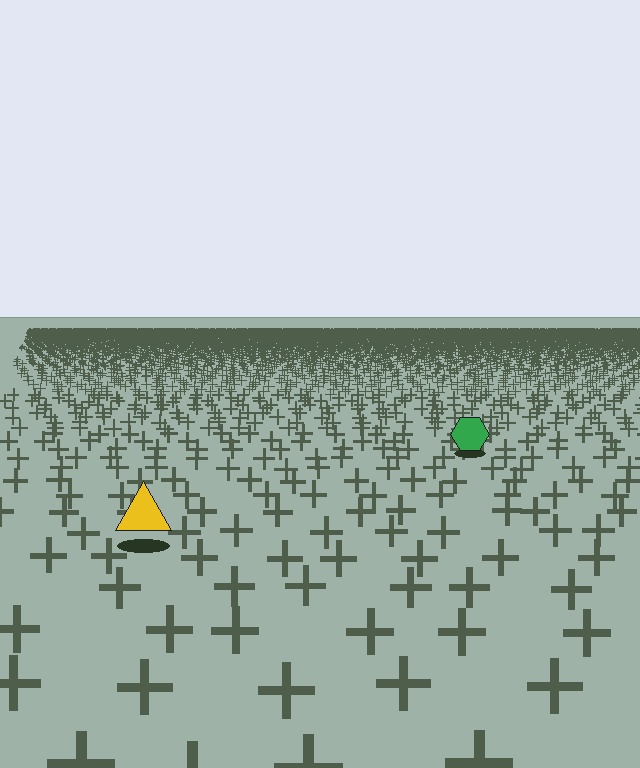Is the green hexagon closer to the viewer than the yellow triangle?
No. The yellow triangle is closer — you can tell from the texture gradient: the ground texture is coarser near it.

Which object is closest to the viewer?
The yellow triangle is closest. The texture marks near it are larger and more spread out.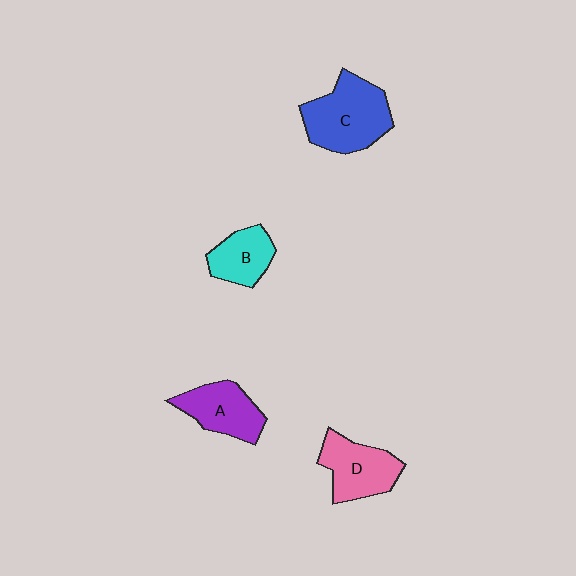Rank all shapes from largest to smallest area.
From largest to smallest: C (blue), D (pink), A (purple), B (cyan).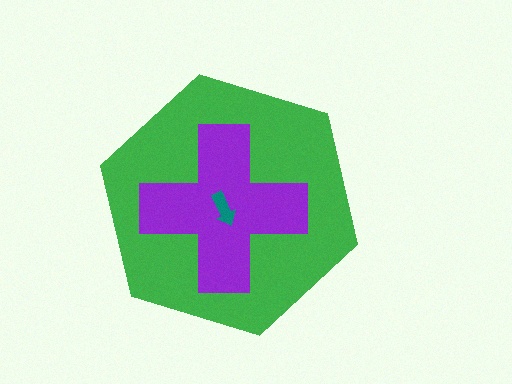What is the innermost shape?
The teal arrow.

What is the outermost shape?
The green hexagon.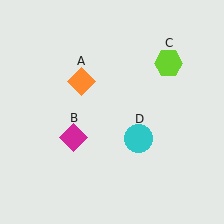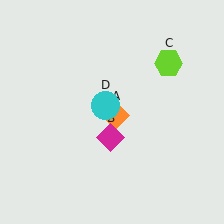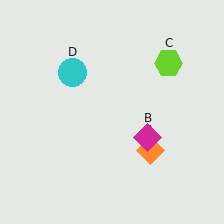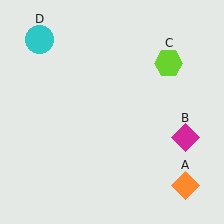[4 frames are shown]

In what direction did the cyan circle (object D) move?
The cyan circle (object D) moved up and to the left.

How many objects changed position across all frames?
3 objects changed position: orange diamond (object A), magenta diamond (object B), cyan circle (object D).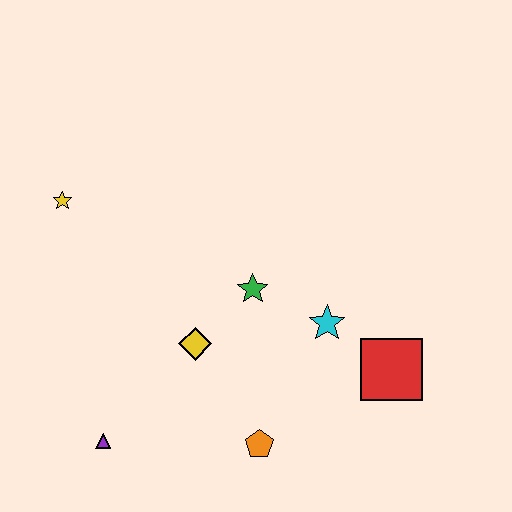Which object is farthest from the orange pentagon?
The yellow star is farthest from the orange pentagon.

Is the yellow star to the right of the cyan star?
No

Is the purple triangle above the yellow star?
No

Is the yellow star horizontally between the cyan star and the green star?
No